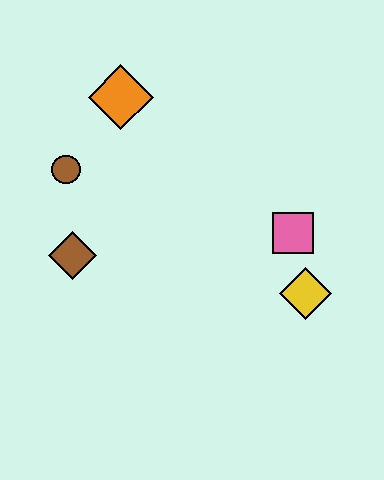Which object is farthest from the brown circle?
The yellow diamond is farthest from the brown circle.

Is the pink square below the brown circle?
Yes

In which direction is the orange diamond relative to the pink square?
The orange diamond is to the left of the pink square.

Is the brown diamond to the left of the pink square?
Yes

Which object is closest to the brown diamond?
The brown circle is closest to the brown diamond.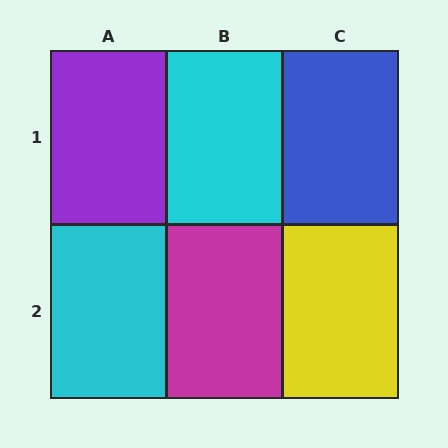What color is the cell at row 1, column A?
Purple.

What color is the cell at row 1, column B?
Cyan.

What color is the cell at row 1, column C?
Blue.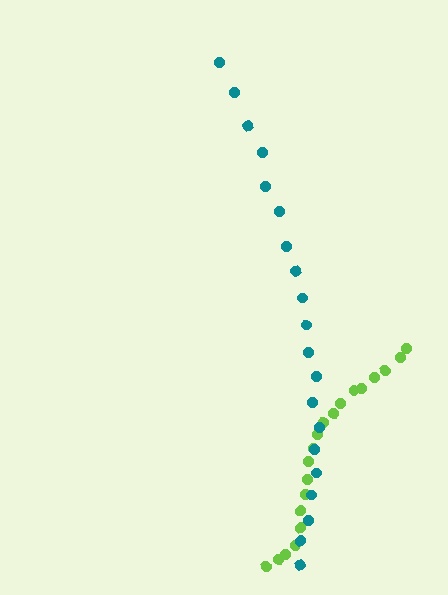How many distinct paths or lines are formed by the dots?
There are 2 distinct paths.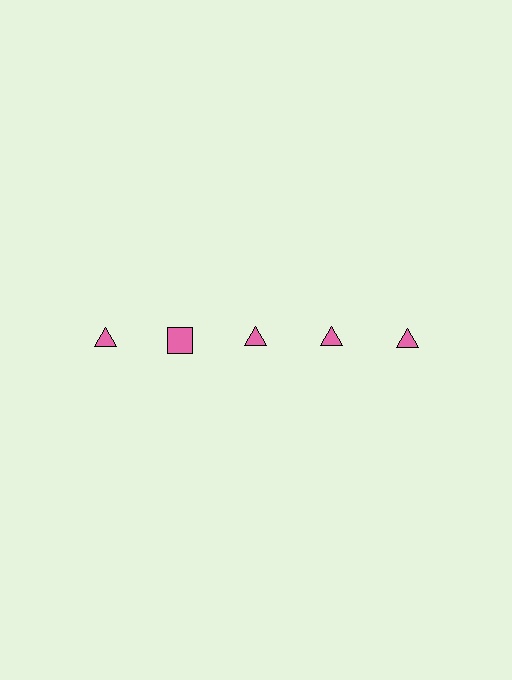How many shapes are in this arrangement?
There are 5 shapes arranged in a grid pattern.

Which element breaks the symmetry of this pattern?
The pink square in the top row, second from left column breaks the symmetry. All other shapes are pink triangles.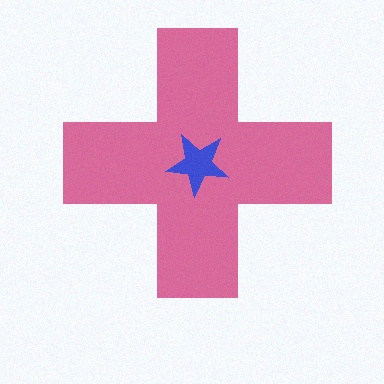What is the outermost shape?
The pink cross.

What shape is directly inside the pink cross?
The blue star.